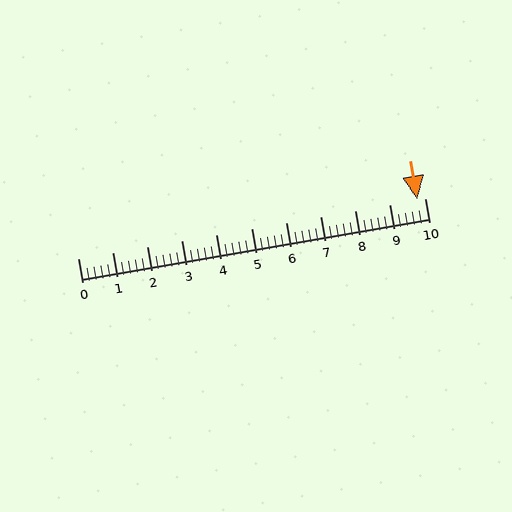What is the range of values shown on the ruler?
The ruler shows values from 0 to 10.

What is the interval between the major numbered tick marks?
The major tick marks are spaced 1 units apart.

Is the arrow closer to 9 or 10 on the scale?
The arrow is closer to 10.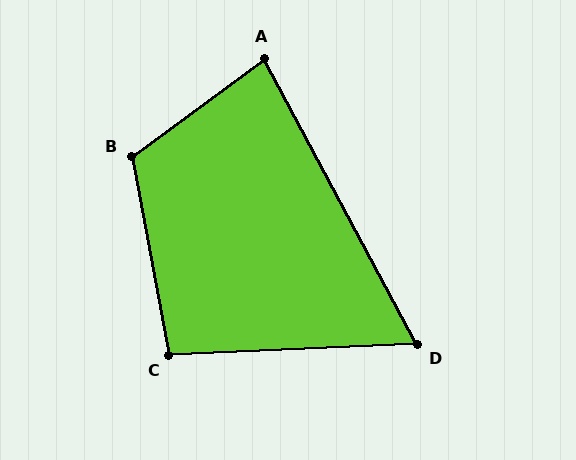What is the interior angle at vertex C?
Approximately 98 degrees (obtuse).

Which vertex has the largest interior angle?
B, at approximately 116 degrees.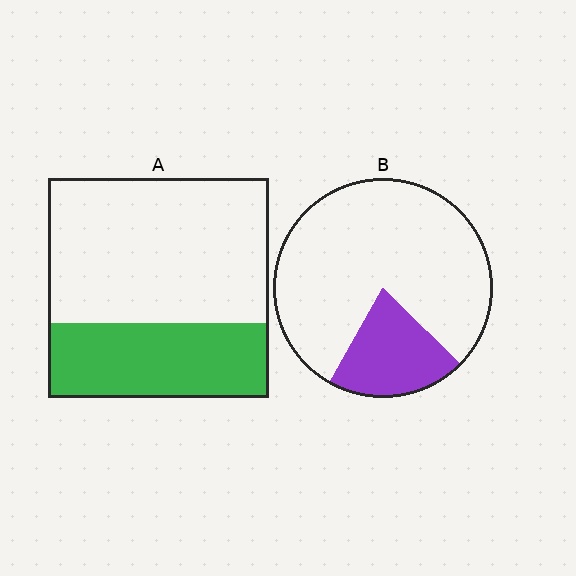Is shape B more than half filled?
No.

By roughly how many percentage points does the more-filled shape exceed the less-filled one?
By roughly 15 percentage points (A over B).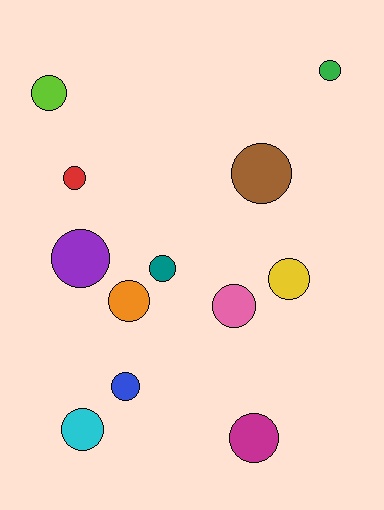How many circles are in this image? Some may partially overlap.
There are 12 circles.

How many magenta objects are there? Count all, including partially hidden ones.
There is 1 magenta object.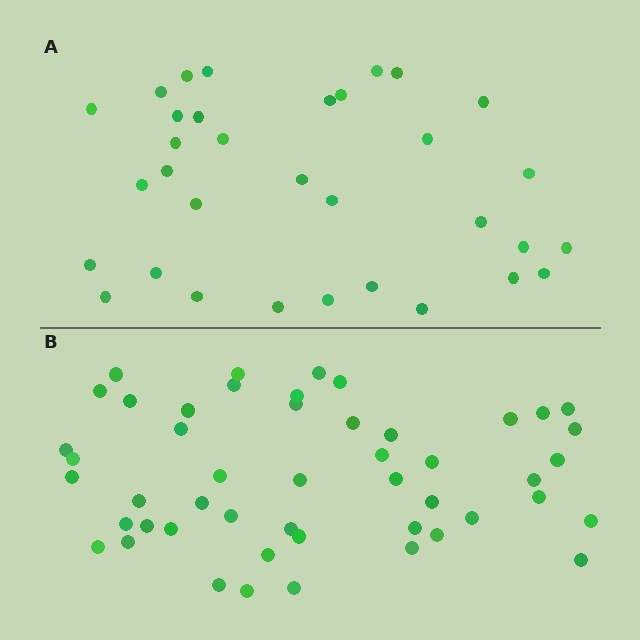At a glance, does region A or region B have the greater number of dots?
Region B (the bottom region) has more dots.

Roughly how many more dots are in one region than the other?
Region B has approximately 15 more dots than region A.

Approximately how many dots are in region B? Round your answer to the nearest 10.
About 50 dots. (The exact count is 49, which rounds to 50.)